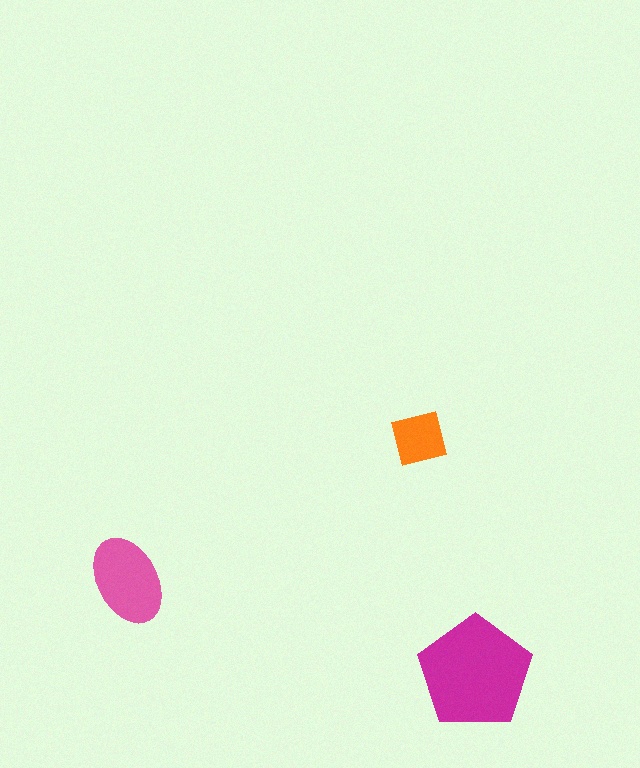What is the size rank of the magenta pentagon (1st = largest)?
1st.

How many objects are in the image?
There are 3 objects in the image.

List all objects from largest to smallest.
The magenta pentagon, the pink ellipse, the orange square.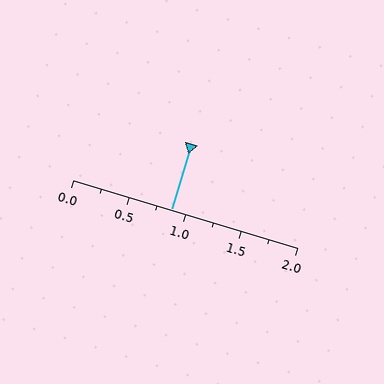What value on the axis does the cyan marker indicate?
The marker indicates approximately 0.88.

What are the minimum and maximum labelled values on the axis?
The axis runs from 0.0 to 2.0.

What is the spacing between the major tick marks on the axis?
The major ticks are spaced 0.5 apart.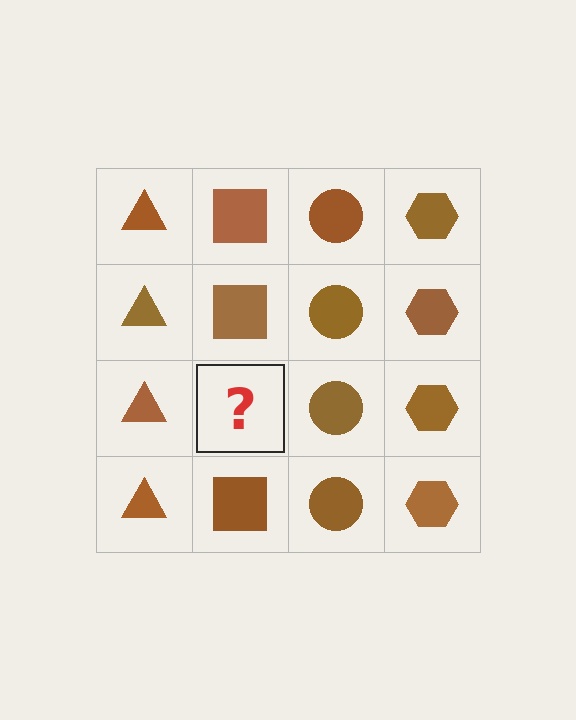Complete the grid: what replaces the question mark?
The question mark should be replaced with a brown square.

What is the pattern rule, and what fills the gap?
The rule is that each column has a consistent shape. The gap should be filled with a brown square.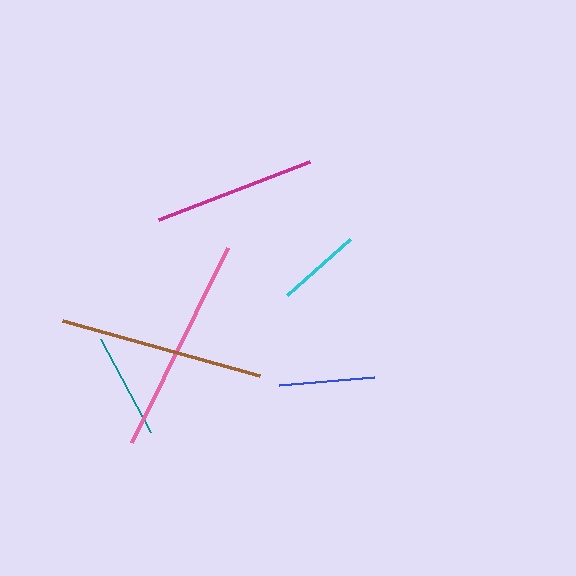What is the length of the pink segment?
The pink segment is approximately 218 pixels long.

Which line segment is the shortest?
The cyan line is the shortest at approximately 84 pixels.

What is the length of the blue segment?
The blue segment is approximately 95 pixels long.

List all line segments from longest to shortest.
From longest to shortest: pink, brown, magenta, teal, blue, cyan.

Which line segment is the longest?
The pink line is the longest at approximately 218 pixels.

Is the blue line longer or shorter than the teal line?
The teal line is longer than the blue line.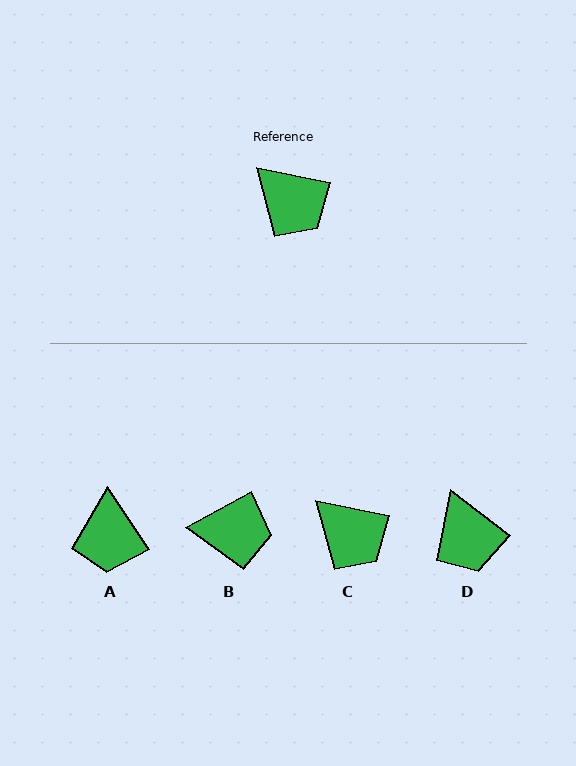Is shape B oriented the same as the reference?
No, it is off by about 40 degrees.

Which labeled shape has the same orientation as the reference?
C.